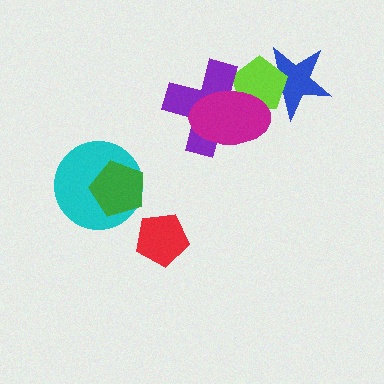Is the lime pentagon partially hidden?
Yes, it is partially covered by another shape.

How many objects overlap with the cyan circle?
1 object overlaps with the cyan circle.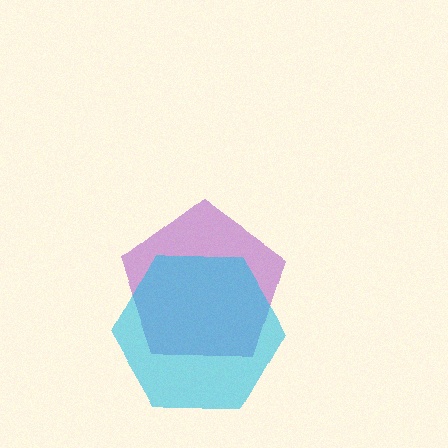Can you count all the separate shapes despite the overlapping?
Yes, there are 2 separate shapes.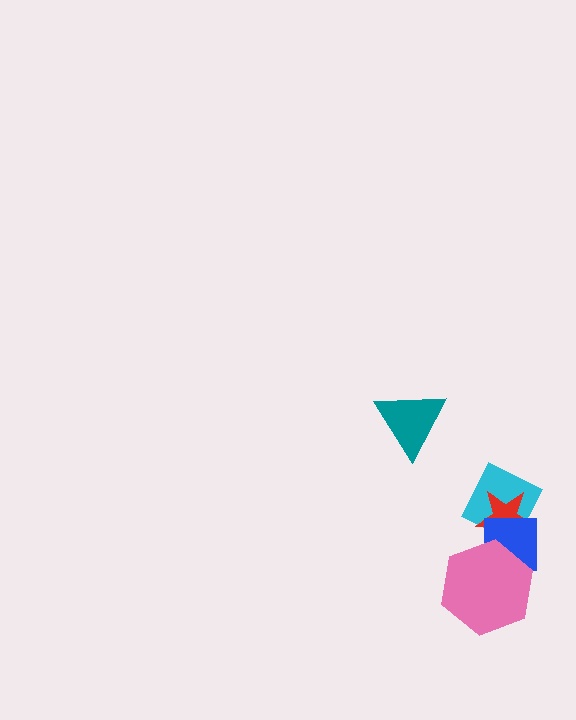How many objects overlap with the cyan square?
2 objects overlap with the cyan square.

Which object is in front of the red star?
The blue square is in front of the red star.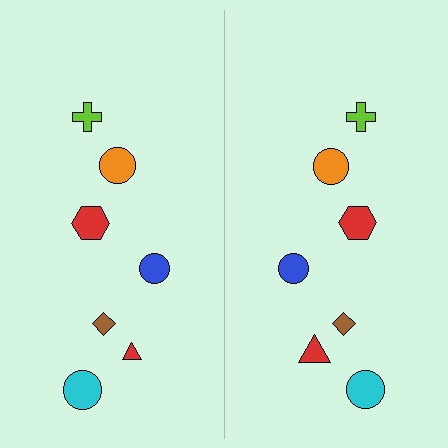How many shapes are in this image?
There are 14 shapes in this image.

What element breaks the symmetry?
The red triangle on the right side has a different size than its mirror counterpart.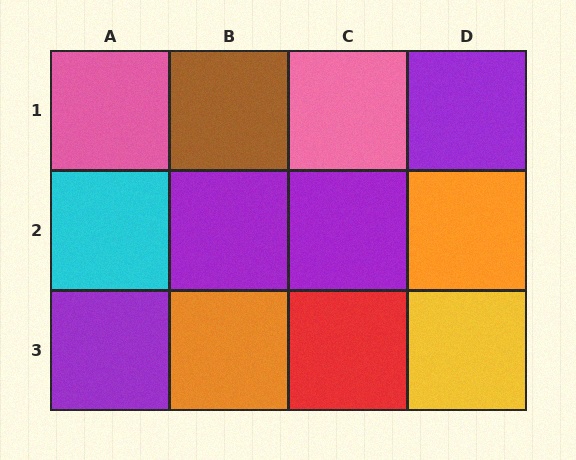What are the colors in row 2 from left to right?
Cyan, purple, purple, orange.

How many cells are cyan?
1 cell is cyan.